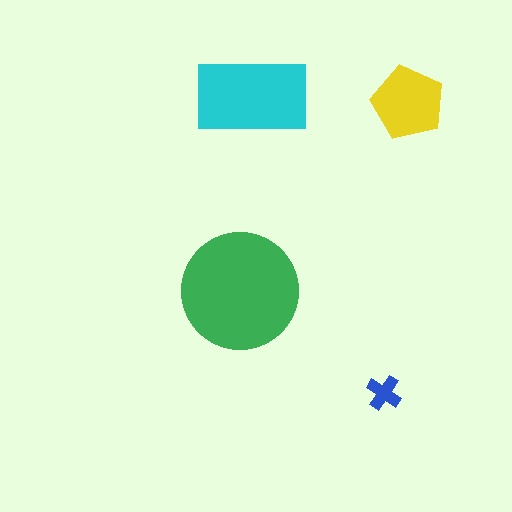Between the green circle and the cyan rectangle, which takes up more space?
The green circle.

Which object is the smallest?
The blue cross.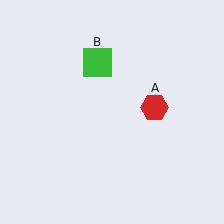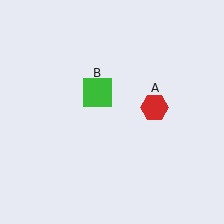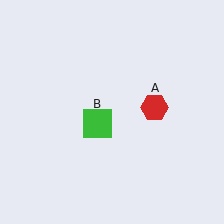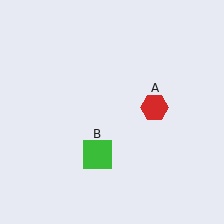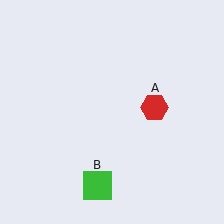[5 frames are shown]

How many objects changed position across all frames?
1 object changed position: green square (object B).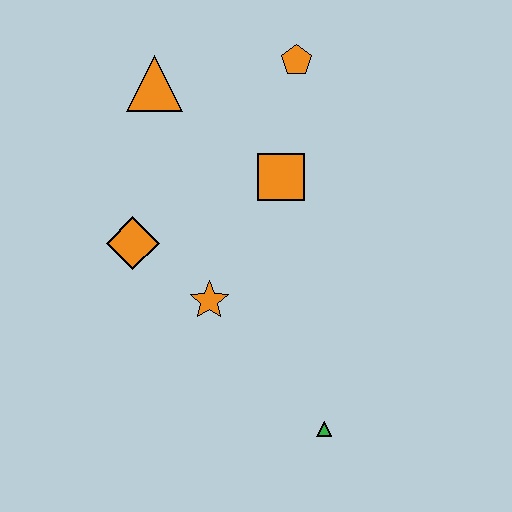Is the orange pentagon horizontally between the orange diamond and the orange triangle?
No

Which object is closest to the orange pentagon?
The orange square is closest to the orange pentagon.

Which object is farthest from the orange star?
The orange pentagon is farthest from the orange star.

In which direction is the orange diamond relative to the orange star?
The orange diamond is to the left of the orange star.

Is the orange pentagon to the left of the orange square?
No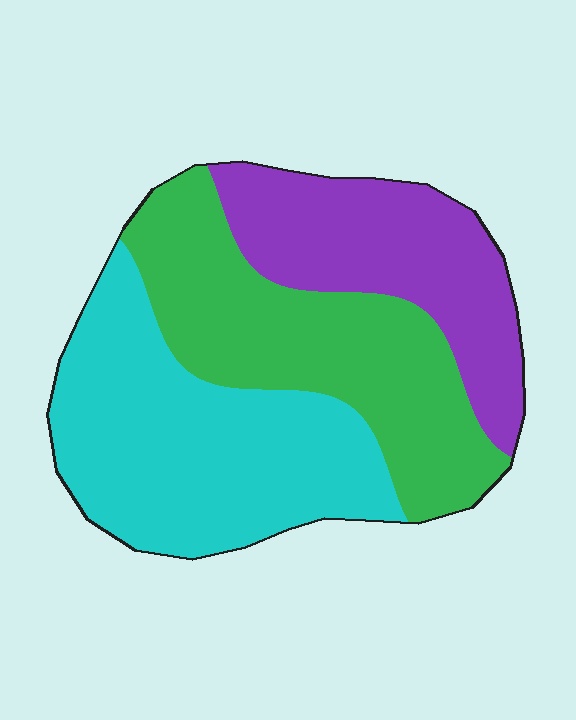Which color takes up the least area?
Purple, at roughly 25%.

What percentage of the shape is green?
Green covers around 35% of the shape.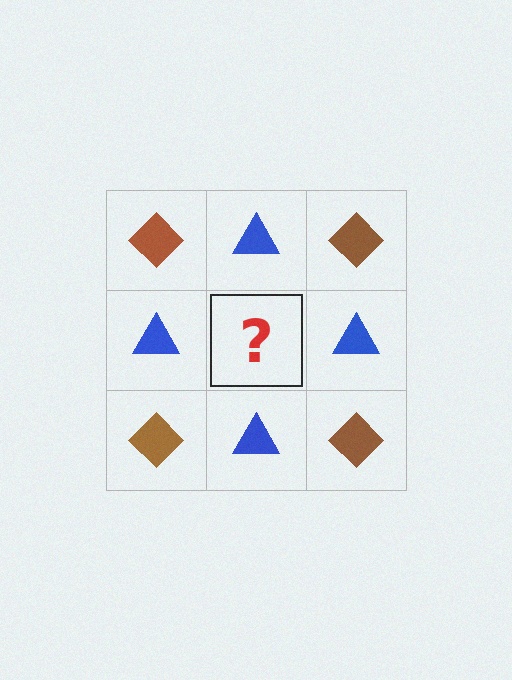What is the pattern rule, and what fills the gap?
The rule is that it alternates brown diamond and blue triangle in a checkerboard pattern. The gap should be filled with a brown diamond.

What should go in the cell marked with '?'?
The missing cell should contain a brown diamond.